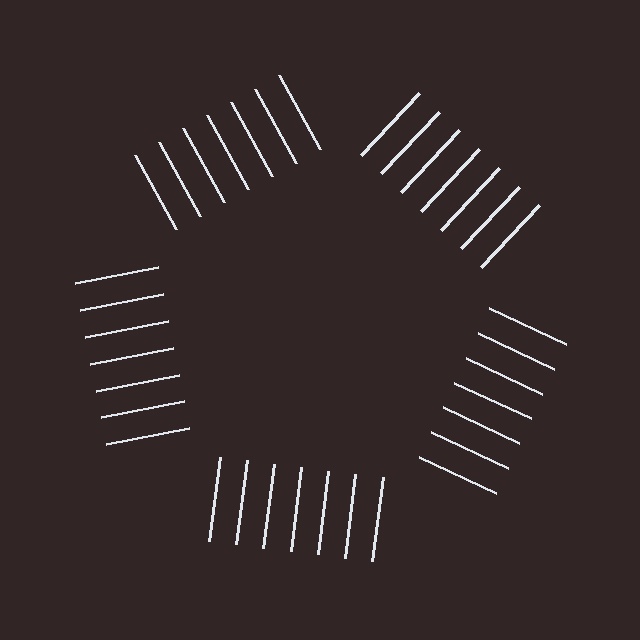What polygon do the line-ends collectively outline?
An illusory pentagon — the line segments terminate on its edges but no continuous stroke is drawn.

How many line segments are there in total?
35 — 7 along each of the 5 edges.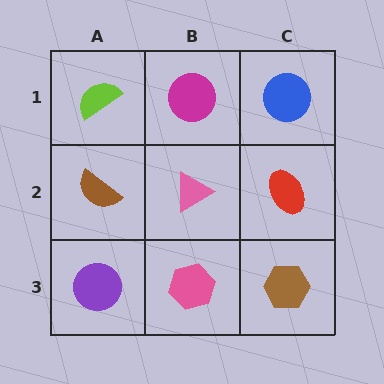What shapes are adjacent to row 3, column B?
A pink triangle (row 2, column B), a purple circle (row 3, column A), a brown hexagon (row 3, column C).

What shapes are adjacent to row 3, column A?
A brown semicircle (row 2, column A), a pink hexagon (row 3, column B).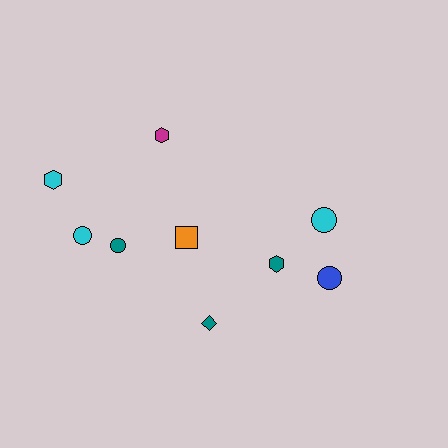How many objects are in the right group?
There are 3 objects.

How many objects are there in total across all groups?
There are 9 objects.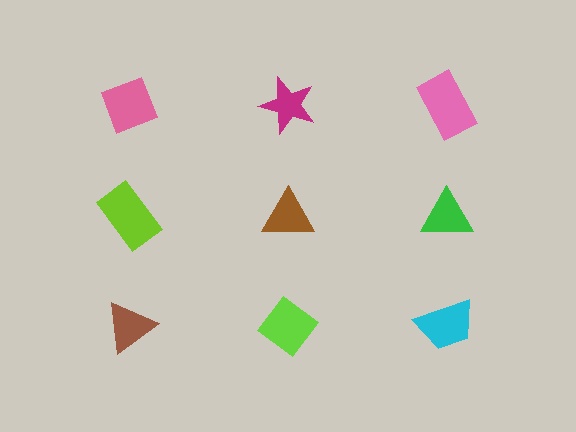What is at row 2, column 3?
A green triangle.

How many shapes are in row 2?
3 shapes.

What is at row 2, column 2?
A brown triangle.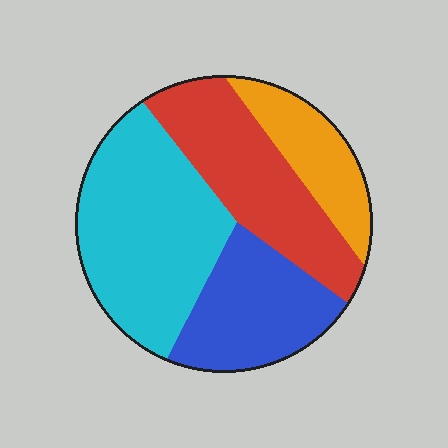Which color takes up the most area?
Cyan, at roughly 35%.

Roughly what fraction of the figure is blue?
Blue covers around 20% of the figure.